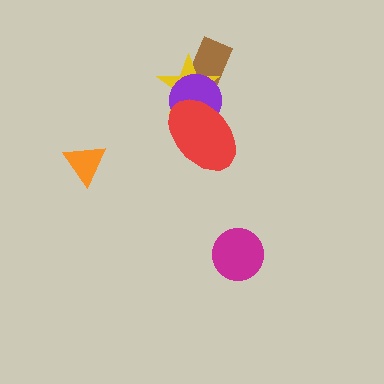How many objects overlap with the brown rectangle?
2 objects overlap with the brown rectangle.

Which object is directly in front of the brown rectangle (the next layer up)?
The yellow star is directly in front of the brown rectangle.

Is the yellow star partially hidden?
Yes, it is partially covered by another shape.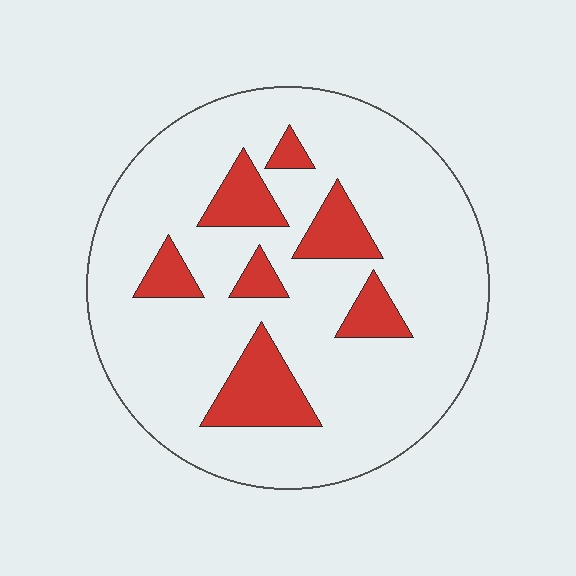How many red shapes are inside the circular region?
7.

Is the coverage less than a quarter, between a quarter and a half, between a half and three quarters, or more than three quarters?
Less than a quarter.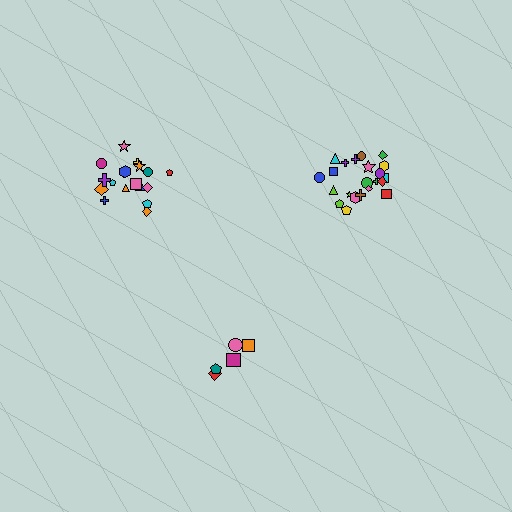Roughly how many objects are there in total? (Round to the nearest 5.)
Roughly 45 objects in total.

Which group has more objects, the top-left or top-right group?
The top-right group.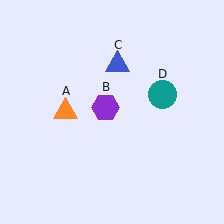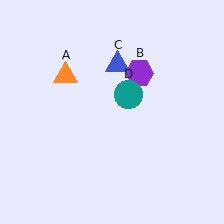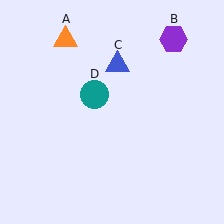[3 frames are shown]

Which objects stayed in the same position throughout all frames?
Blue triangle (object C) remained stationary.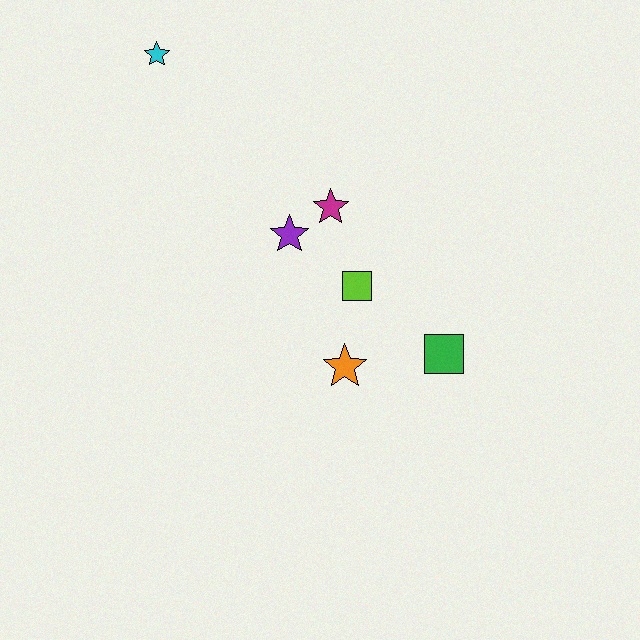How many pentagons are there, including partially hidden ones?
There are no pentagons.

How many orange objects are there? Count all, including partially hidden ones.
There is 1 orange object.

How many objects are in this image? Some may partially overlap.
There are 6 objects.